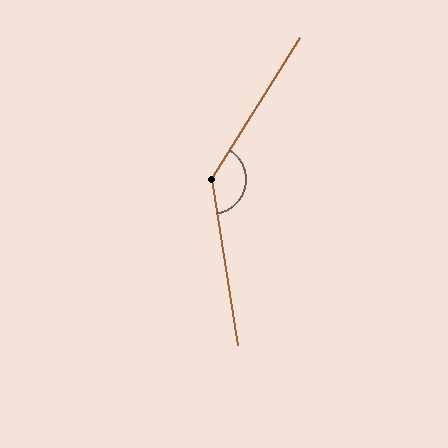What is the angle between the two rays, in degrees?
Approximately 139 degrees.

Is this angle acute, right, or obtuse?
It is obtuse.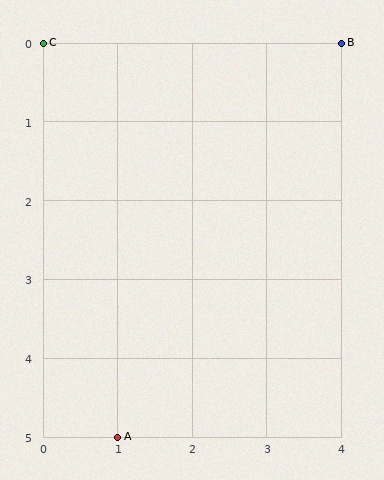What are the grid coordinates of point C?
Point C is at grid coordinates (0, 0).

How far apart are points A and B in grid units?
Points A and B are 3 columns and 5 rows apart (about 5.8 grid units diagonally).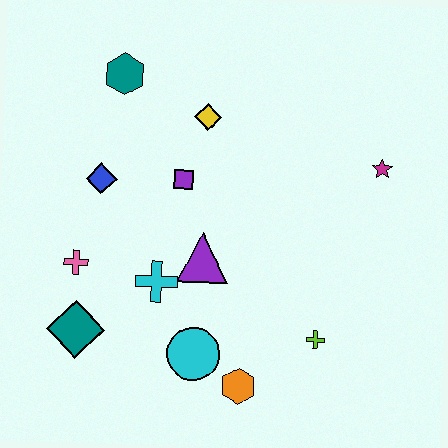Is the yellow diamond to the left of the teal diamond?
No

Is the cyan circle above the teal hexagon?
No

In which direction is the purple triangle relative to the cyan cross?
The purple triangle is to the right of the cyan cross.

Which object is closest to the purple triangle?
The cyan cross is closest to the purple triangle.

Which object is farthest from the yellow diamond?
The orange hexagon is farthest from the yellow diamond.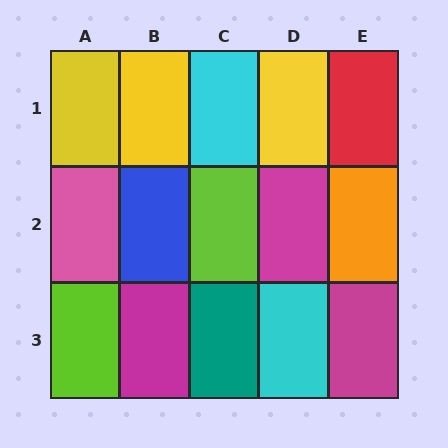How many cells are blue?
1 cell is blue.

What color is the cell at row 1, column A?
Yellow.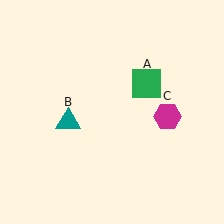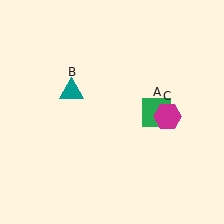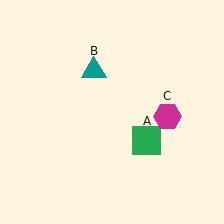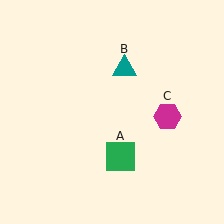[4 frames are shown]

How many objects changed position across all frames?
2 objects changed position: green square (object A), teal triangle (object B).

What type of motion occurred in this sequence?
The green square (object A), teal triangle (object B) rotated clockwise around the center of the scene.